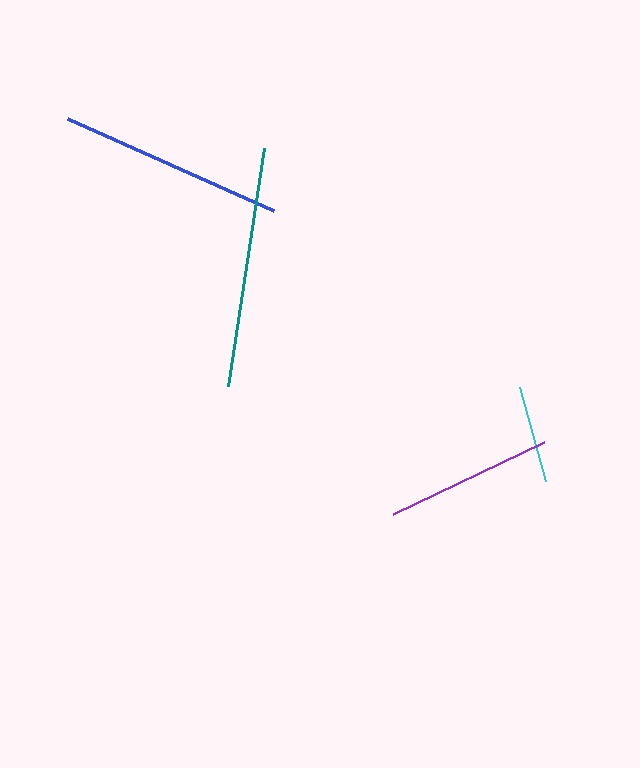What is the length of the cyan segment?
The cyan segment is approximately 97 pixels long.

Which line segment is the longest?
The teal line is the longest at approximately 241 pixels.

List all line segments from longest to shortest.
From longest to shortest: teal, blue, purple, cyan.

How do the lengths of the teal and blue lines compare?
The teal and blue lines are approximately the same length.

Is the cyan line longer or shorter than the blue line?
The blue line is longer than the cyan line.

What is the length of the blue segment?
The blue segment is approximately 226 pixels long.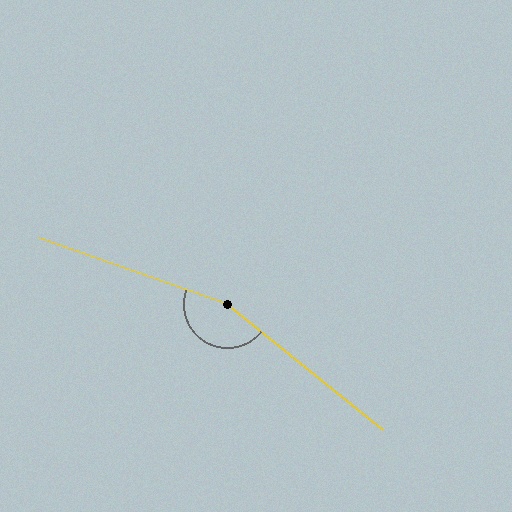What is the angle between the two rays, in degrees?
Approximately 160 degrees.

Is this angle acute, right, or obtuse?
It is obtuse.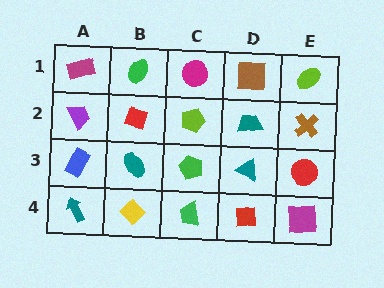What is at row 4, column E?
A magenta square.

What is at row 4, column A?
A teal arrow.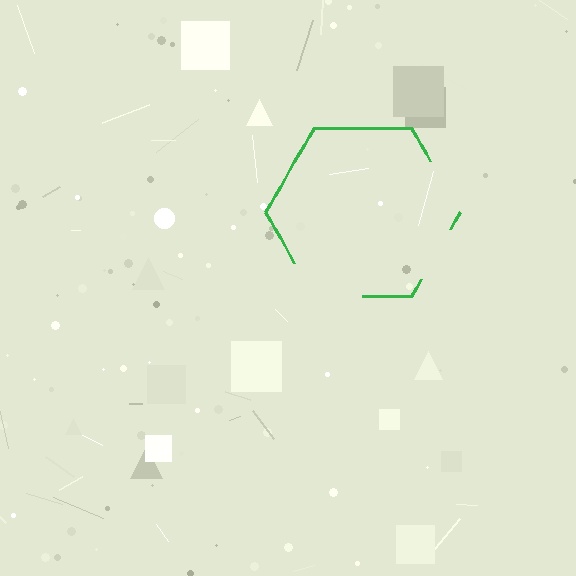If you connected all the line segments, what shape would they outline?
They would outline a hexagon.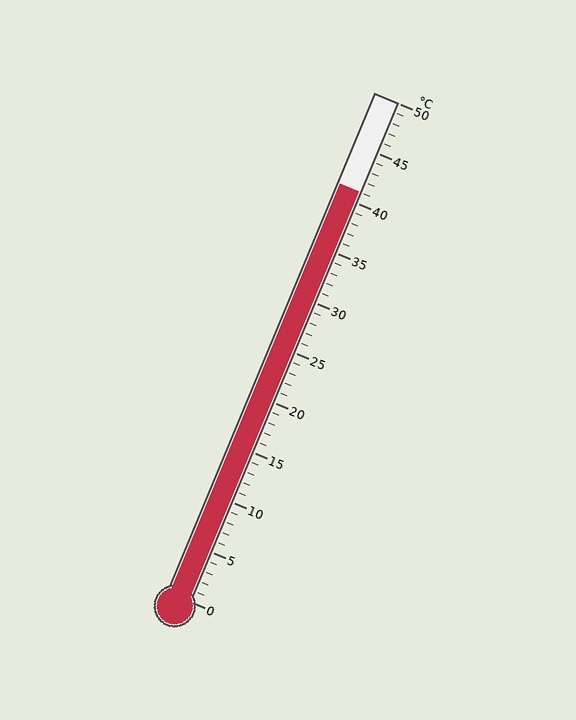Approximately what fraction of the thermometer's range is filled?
The thermometer is filled to approximately 80% of its range.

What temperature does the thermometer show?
The thermometer shows approximately 41°C.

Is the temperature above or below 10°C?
The temperature is above 10°C.